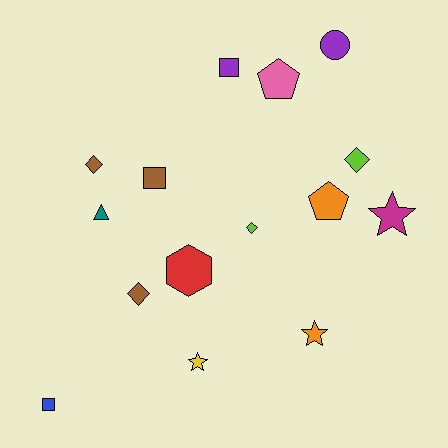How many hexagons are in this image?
There is 1 hexagon.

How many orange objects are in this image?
There are 2 orange objects.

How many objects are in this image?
There are 15 objects.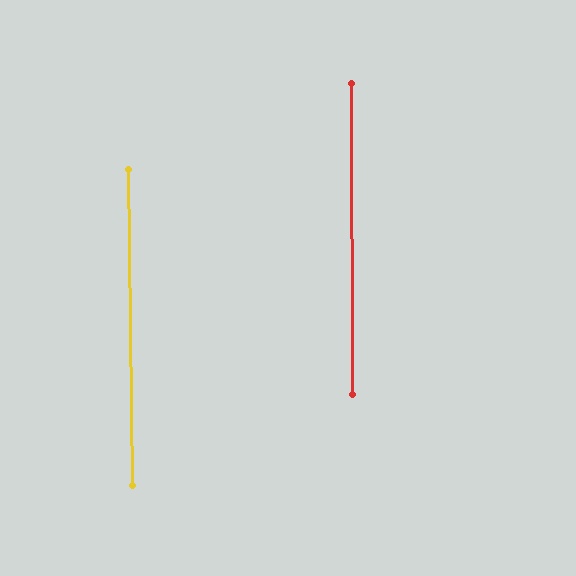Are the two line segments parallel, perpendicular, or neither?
Parallel — their directions differ by only 0.6°.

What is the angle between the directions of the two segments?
Approximately 1 degree.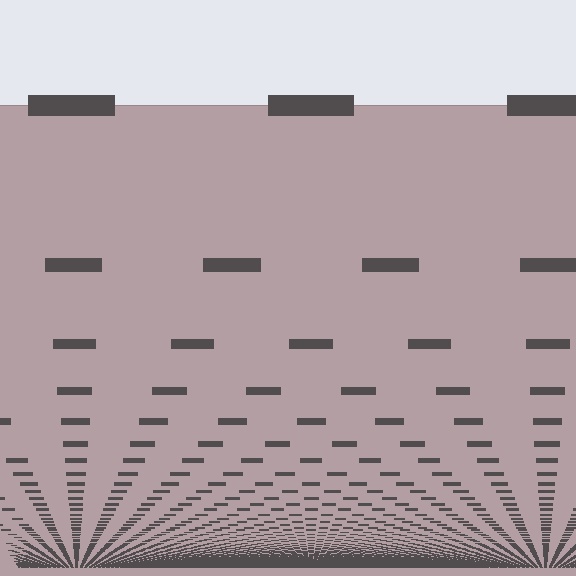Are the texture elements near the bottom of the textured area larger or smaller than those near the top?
Smaller. The gradient is inverted — elements near the bottom are smaller and denser.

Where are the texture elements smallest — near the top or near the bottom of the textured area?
Near the bottom.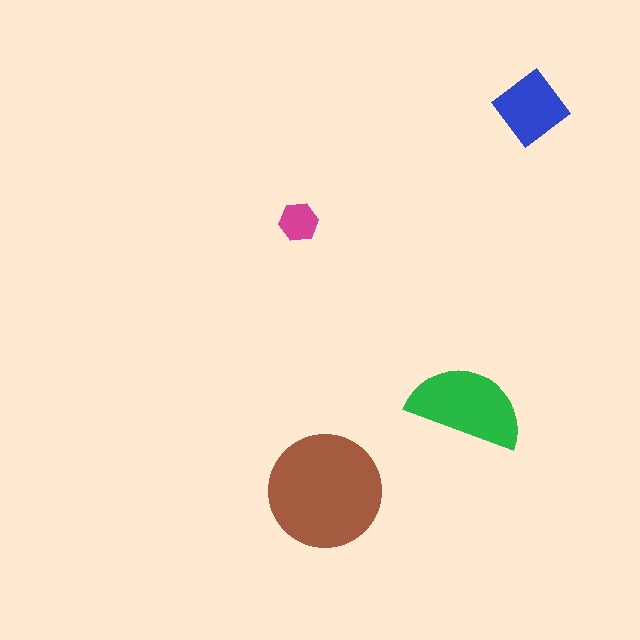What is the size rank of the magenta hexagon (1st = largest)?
4th.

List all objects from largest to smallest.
The brown circle, the green semicircle, the blue diamond, the magenta hexagon.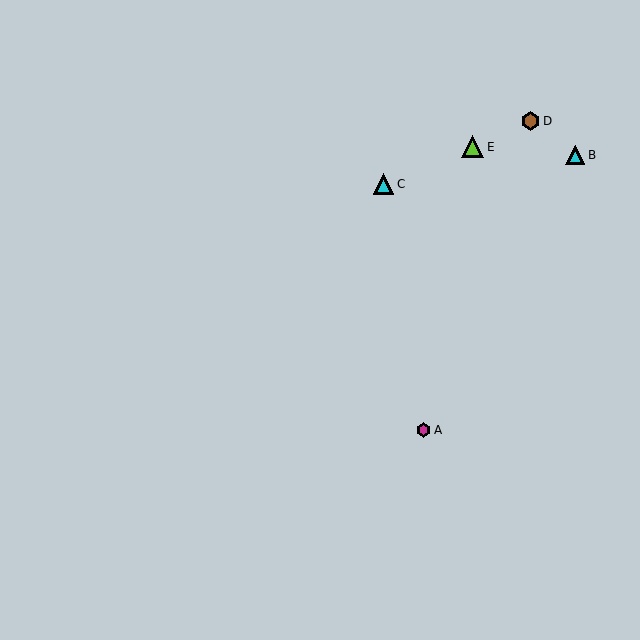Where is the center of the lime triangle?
The center of the lime triangle is at (473, 147).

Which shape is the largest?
The lime triangle (labeled E) is the largest.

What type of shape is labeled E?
Shape E is a lime triangle.